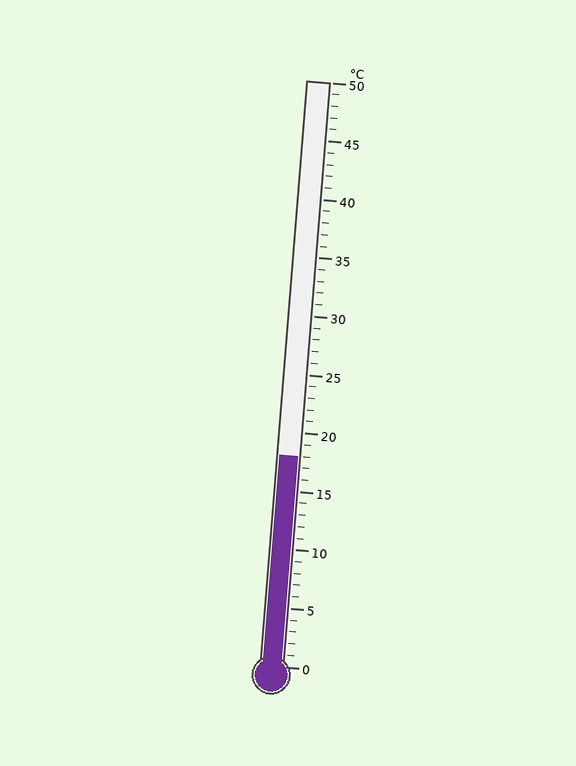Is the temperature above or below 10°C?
The temperature is above 10°C.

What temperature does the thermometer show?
The thermometer shows approximately 18°C.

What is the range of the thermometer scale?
The thermometer scale ranges from 0°C to 50°C.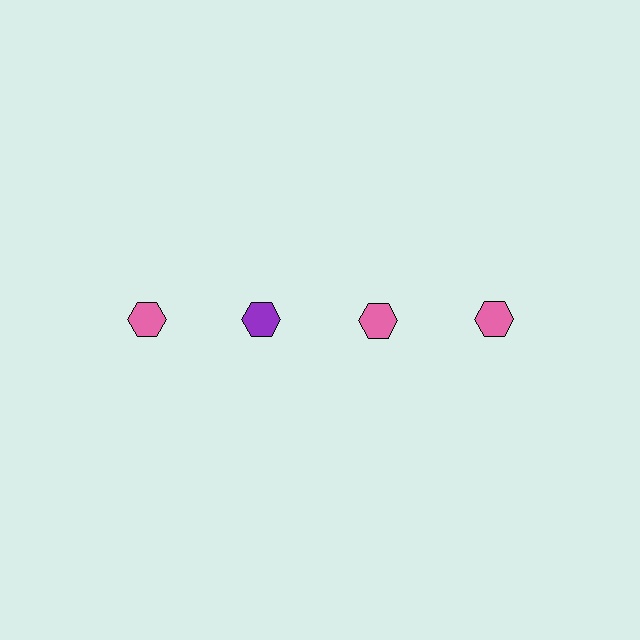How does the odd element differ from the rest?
It has a different color: purple instead of pink.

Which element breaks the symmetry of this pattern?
The purple hexagon in the top row, second from left column breaks the symmetry. All other shapes are pink hexagons.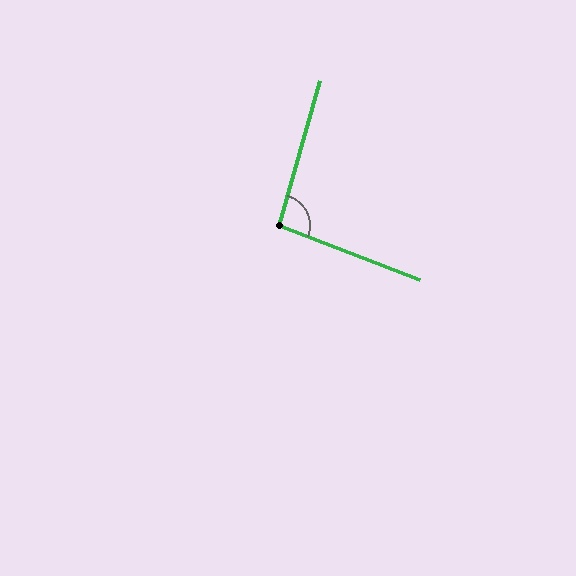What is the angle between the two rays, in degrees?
Approximately 95 degrees.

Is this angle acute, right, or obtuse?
It is obtuse.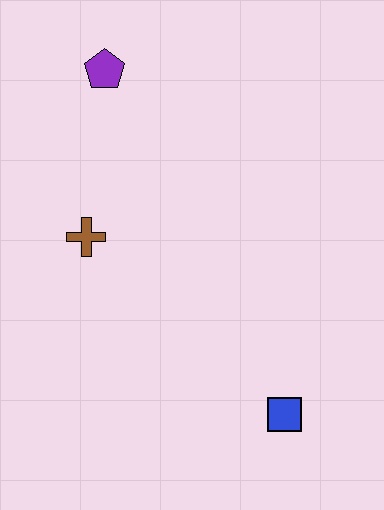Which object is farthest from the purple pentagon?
The blue square is farthest from the purple pentagon.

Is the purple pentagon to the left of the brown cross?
No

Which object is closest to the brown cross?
The purple pentagon is closest to the brown cross.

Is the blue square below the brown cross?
Yes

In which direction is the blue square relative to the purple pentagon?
The blue square is below the purple pentagon.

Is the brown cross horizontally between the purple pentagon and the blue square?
No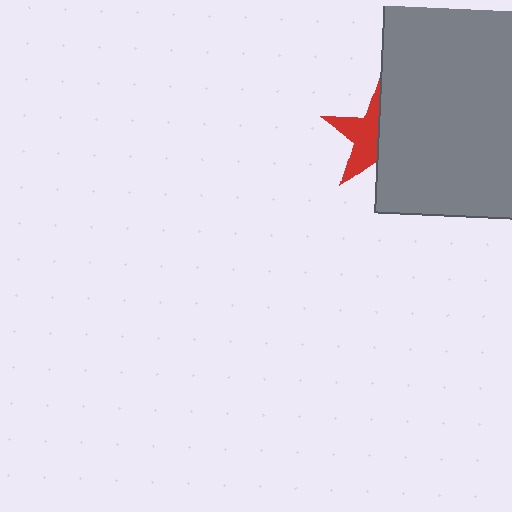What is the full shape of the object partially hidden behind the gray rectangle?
The partially hidden object is a red star.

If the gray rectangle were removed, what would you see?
You would see the complete red star.